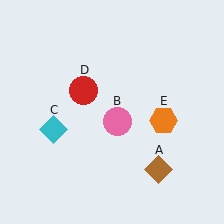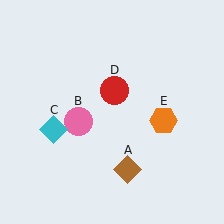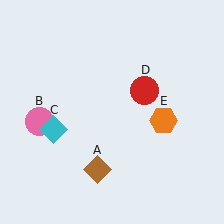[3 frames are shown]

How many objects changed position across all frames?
3 objects changed position: brown diamond (object A), pink circle (object B), red circle (object D).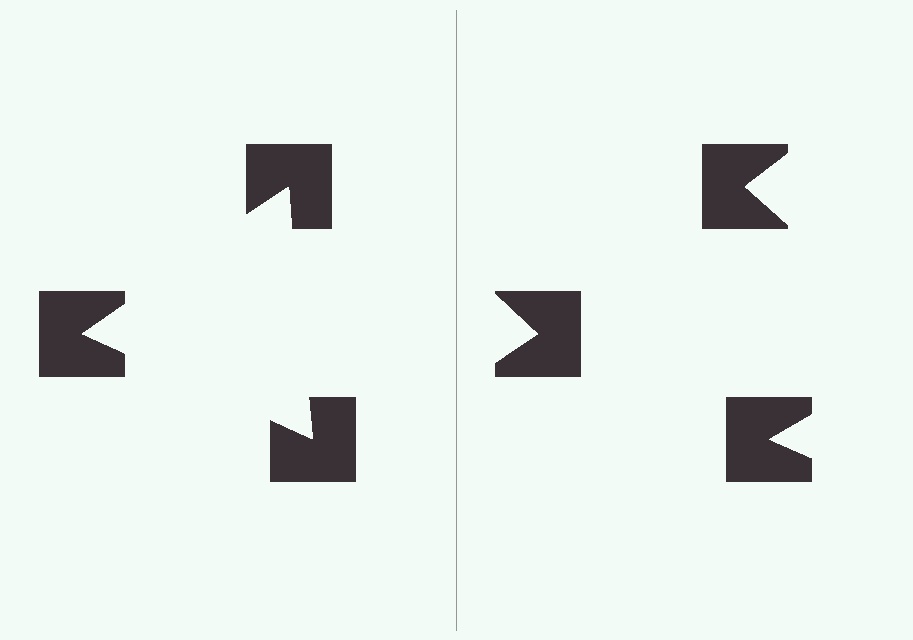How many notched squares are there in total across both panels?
6 — 3 on each side.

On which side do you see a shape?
An illusory triangle appears on the left side. On the right side the wedge cuts are rotated, so no coherent shape forms.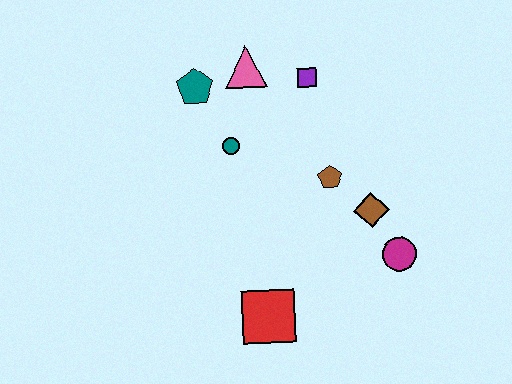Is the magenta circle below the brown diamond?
Yes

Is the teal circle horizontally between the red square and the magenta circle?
No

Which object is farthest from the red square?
The pink triangle is farthest from the red square.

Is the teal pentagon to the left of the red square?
Yes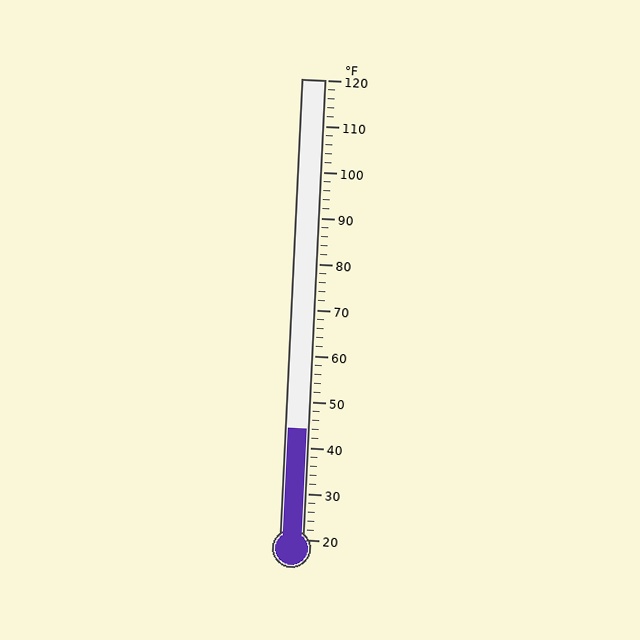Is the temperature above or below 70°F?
The temperature is below 70°F.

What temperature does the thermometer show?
The thermometer shows approximately 44°F.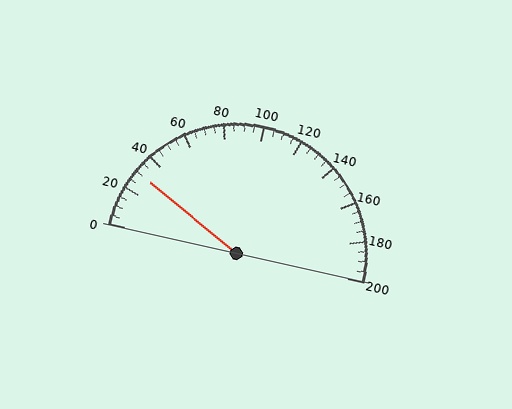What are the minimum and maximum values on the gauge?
The gauge ranges from 0 to 200.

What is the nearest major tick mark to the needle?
The nearest major tick mark is 40.